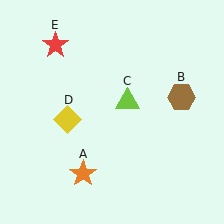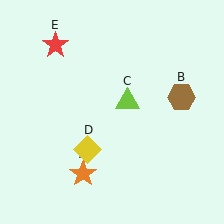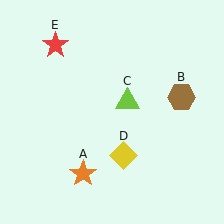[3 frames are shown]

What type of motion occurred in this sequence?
The yellow diamond (object D) rotated counterclockwise around the center of the scene.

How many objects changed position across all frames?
1 object changed position: yellow diamond (object D).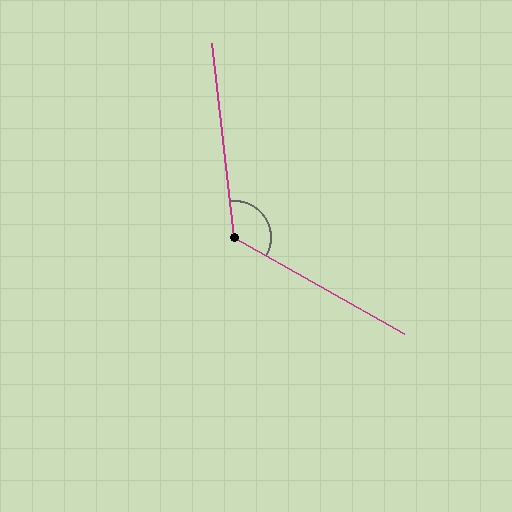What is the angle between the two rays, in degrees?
Approximately 126 degrees.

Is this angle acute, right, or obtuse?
It is obtuse.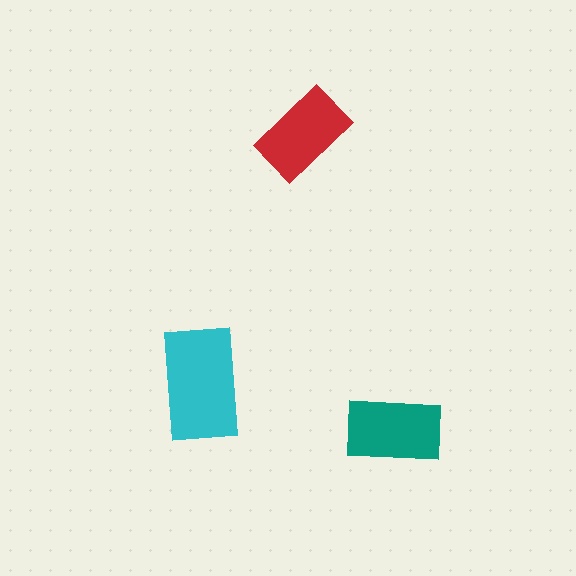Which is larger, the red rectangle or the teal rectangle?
The teal one.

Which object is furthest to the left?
The cyan rectangle is leftmost.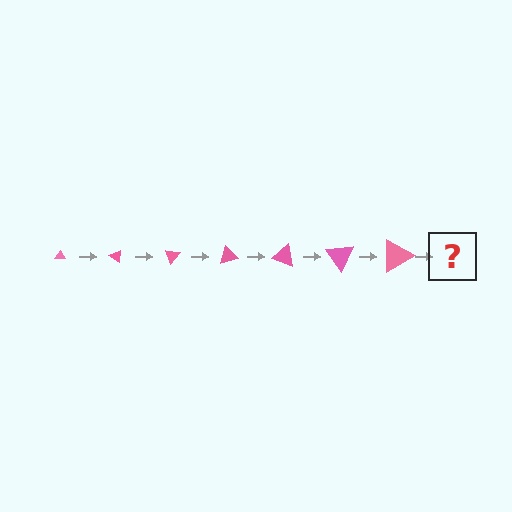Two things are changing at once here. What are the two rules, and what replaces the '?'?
The two rules are that the triangle grows larger each step and it rotates 35 degrees each step. The '?' should be a triangle, larger than the previous one and rotated 245 degrees from the start.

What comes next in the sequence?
The next element should be a triangle, larger than the previous one and rotated 245 degrees from the start.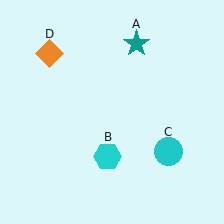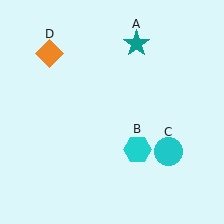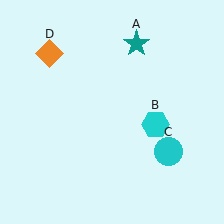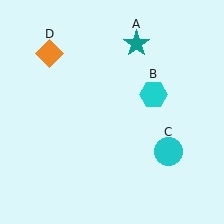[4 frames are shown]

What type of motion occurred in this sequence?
The cyan hexagon (object B) rotated counterclockwise around the center of the scene.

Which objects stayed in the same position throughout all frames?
Teal star (object A) and cyan circle (object C) and orange diamond (object D) remained stationary.